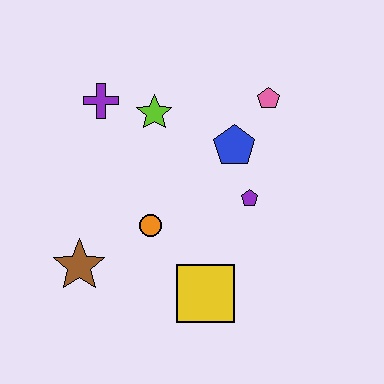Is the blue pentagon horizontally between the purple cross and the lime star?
No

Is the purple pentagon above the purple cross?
No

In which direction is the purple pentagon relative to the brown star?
The purple pentagon is to the right of the brown star.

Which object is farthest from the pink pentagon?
The brown star is farthest from the pink pentagon.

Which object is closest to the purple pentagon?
The blue pentagon is closest to the purple pentagon.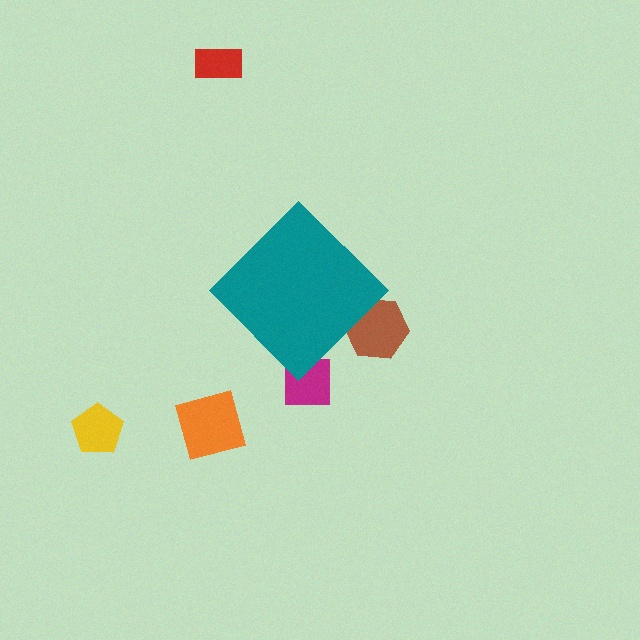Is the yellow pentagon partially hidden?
No, the yellow pentagon is fully visible.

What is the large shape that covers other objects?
A teal diamond.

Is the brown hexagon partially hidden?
Yes, the brown hexagon is partially hidden behind the teal diamond.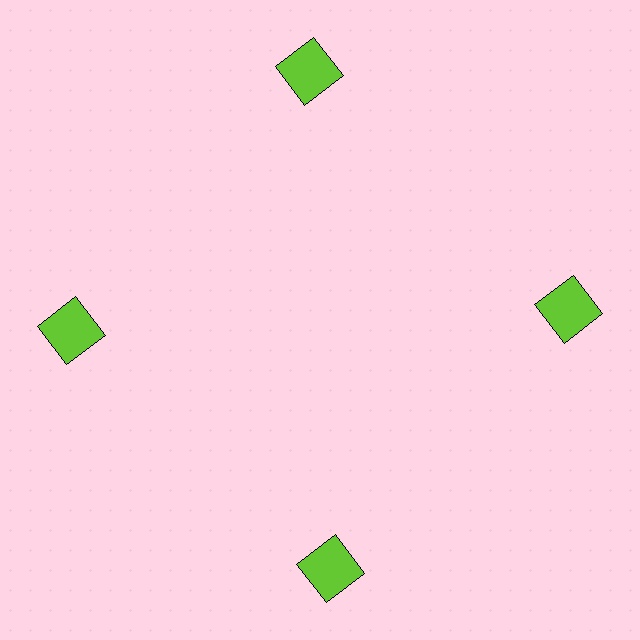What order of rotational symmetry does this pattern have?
This pattern has 4-fold rotational symmetry.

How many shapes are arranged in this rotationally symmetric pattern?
There are 4 shapes, arranged in 4 groups of 1.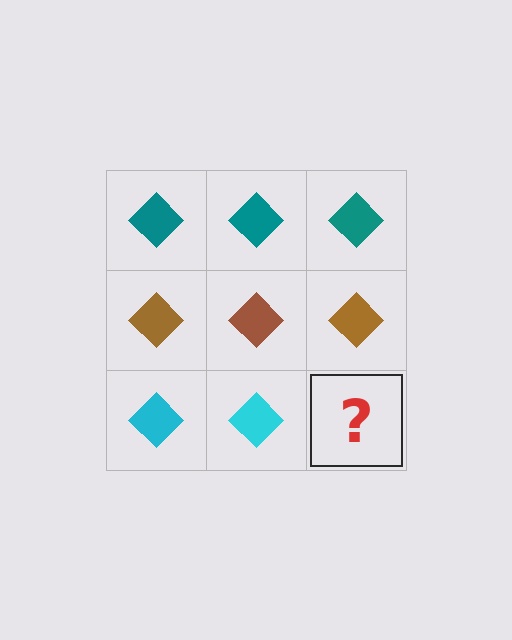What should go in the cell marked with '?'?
The missing cell should contain a cyan diamond.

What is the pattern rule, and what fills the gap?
The rule is that each row has a consistent color. The gap should be filled with a cyan diamond.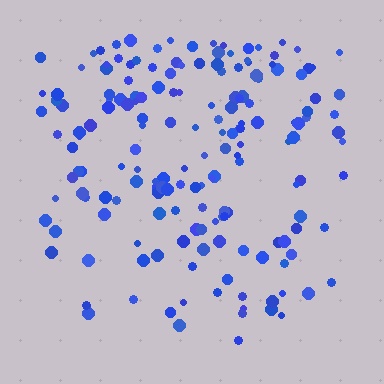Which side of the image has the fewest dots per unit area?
The bottom.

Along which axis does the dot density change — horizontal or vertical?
Vertical.